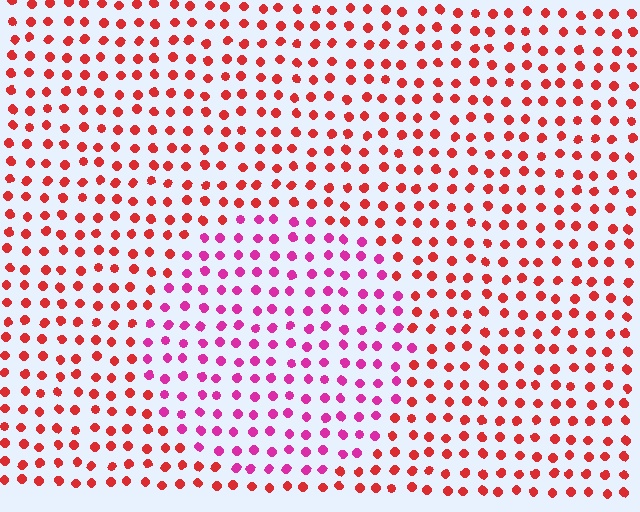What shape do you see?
I see a circle.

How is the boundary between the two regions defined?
The boundary is defined purely by a slight shift in hue (about 41 degrees). Spacing, size, and orientation are identical on both sides.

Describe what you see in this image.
The image is filled with small red elements in a uniform arrangement. A circle-shaped region is visible where the elements are tinted to a slightly different hue, forming a subtle color boundary.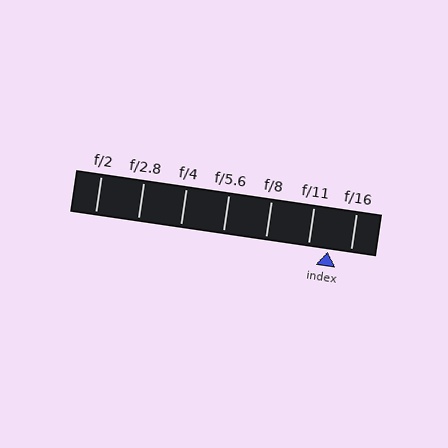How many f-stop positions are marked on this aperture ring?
There are 7 f-stop positions marked.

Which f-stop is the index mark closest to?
The index mark is closest to f/11.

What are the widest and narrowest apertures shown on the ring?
The widest aperture shown is f/2 and the narrowest is f/16.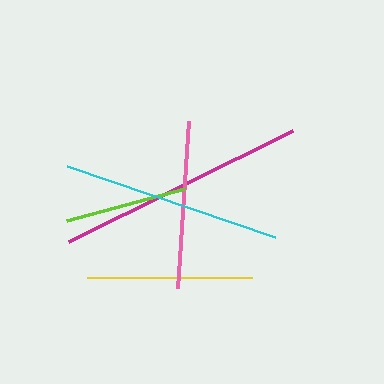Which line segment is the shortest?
The lime line is the shortest at approximately 123 pixels.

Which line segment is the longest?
The magenta line is the longest at approximately 250 pixels.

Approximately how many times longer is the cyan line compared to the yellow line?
The cyan line is approximately 1.3 times the length of the yellow line.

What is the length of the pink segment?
The pink segment is approximately 168 pixels long.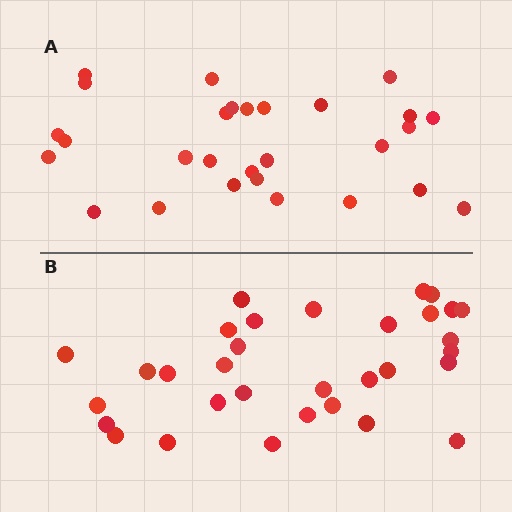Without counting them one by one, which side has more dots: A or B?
Region B (the bottom region) has more dots.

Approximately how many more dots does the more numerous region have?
Region B has about 4 more dots than region A.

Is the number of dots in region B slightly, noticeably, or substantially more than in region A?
Region B has only slightly more — the two regions are fairly close. The ratio is roughly 1.1 to 1.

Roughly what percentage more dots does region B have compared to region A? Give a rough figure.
About 15% more.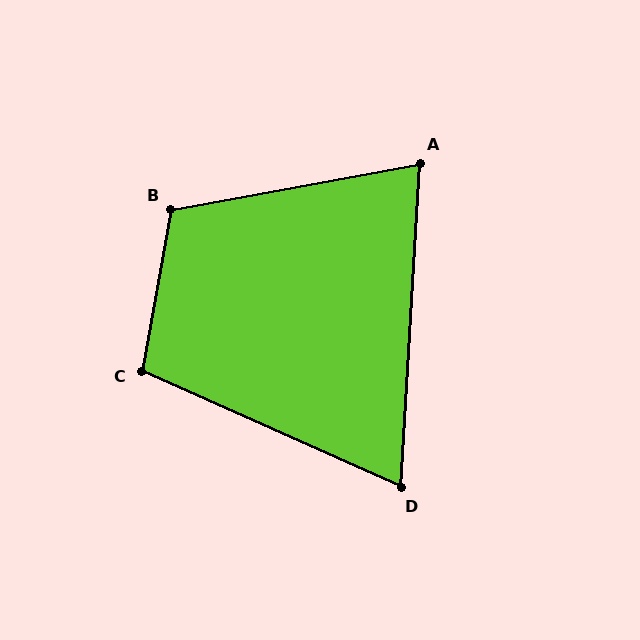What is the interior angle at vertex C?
Approximately 104 degrees (obtuse).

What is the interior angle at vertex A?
Approximately 76 degrees (acute).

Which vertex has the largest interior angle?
B, at approximately 111 degrees.